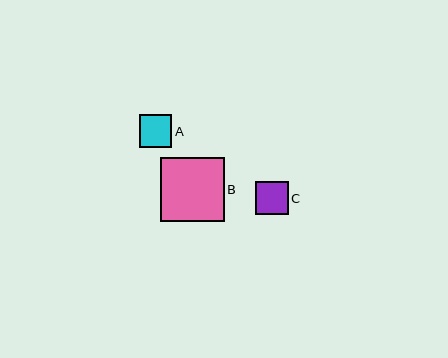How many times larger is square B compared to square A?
Square B is approximately 1.9 times the size of square A.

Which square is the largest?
Square B is the largest with a size of approximately 64 pixels.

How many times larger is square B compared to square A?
Square B is approximately 1.9 times the size of square A.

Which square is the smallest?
Square C is the smallest with a size of approximately 33 pixels.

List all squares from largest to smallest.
From largest to smallest: B, A, C.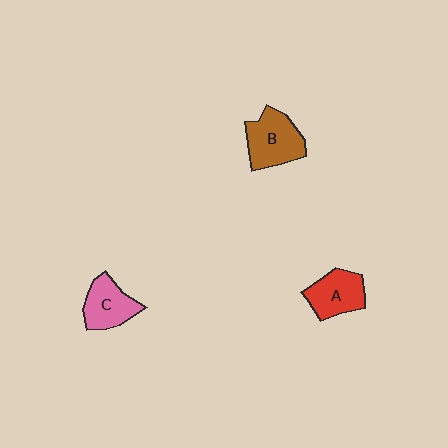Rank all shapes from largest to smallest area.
From largest to smallest: B (brown), A (red), C (pink).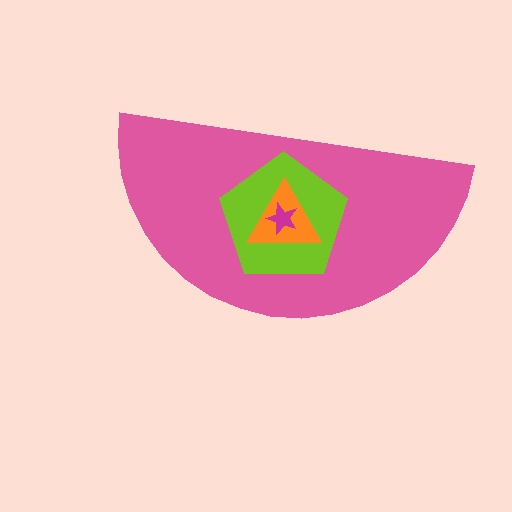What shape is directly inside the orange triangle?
The magenta star.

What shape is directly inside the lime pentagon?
The orange triangle.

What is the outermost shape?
The pink semicircle.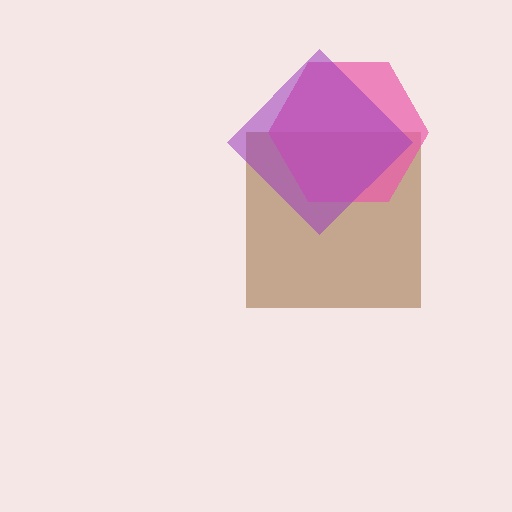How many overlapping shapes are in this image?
There are 3 overlapping shapes in the image.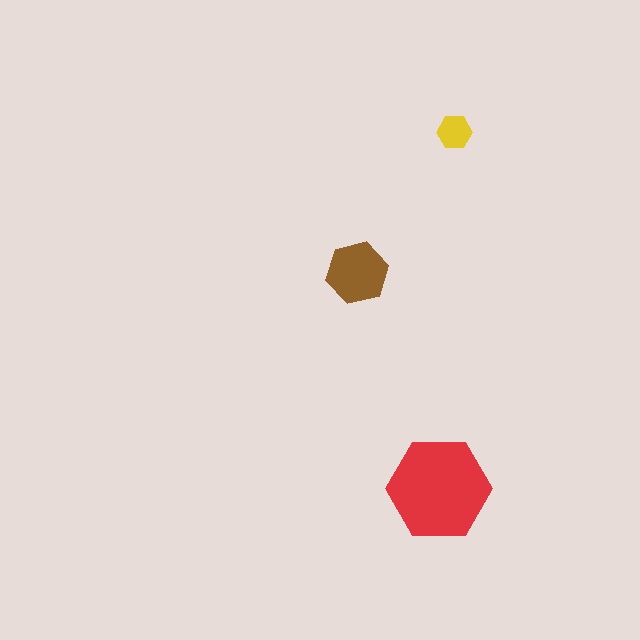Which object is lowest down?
The red hexagon is bottommost.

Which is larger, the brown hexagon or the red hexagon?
The red one.